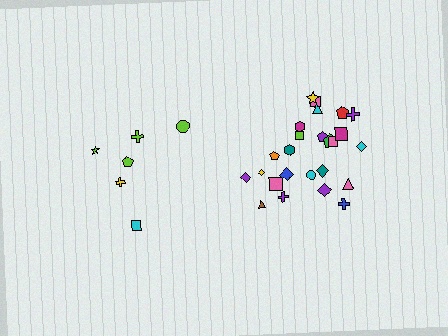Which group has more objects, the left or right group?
The right group.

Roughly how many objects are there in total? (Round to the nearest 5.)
Roughly 30 objects in total.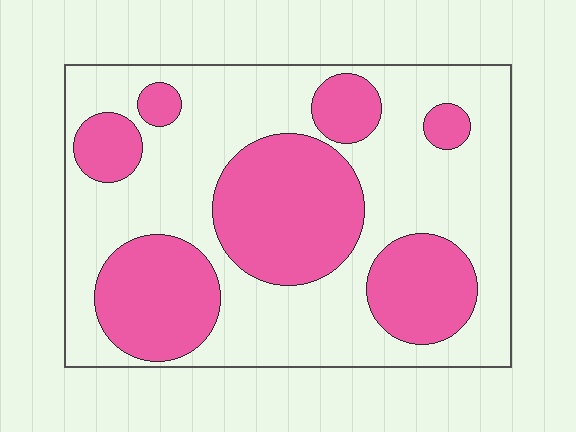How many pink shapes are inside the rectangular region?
7.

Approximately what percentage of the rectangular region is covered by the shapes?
Approximately 40%.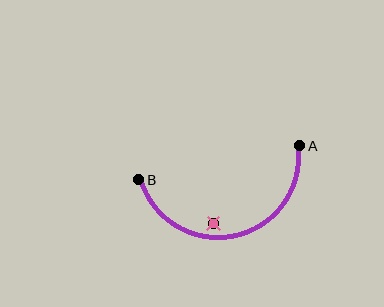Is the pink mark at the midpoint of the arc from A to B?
No — the pink mark does not lie on the arc at all. It sits slightly inside the curve.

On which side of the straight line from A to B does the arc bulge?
The arc bulges below the straight line connecting A and B.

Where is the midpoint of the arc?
The arc midpoint is the point on the curve farthest from the straight line joining A and B. It sits below that line.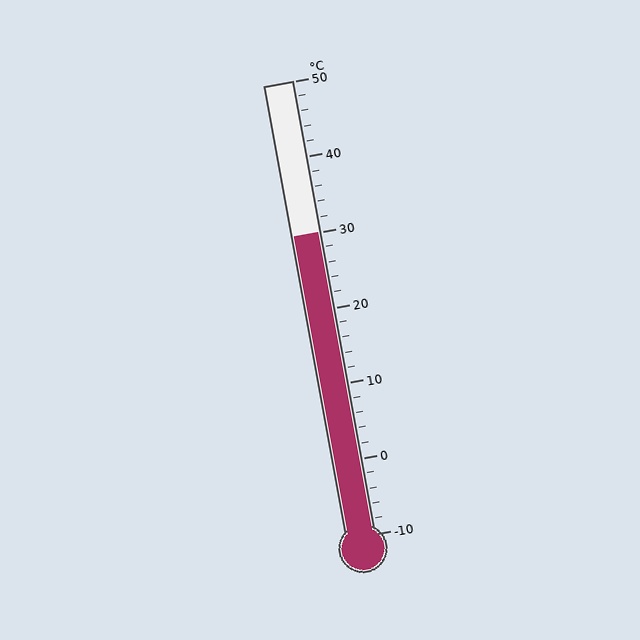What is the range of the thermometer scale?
The thermometer scale ranges from -10°C to 50°C.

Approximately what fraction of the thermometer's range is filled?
The thermometer is filled to approximately 65% of its range.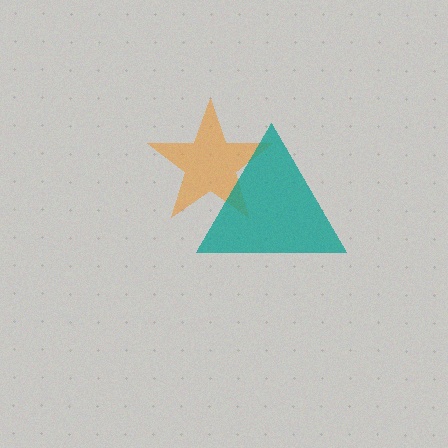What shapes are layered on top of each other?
The layered shapes are: an orange star, a teal triangle.